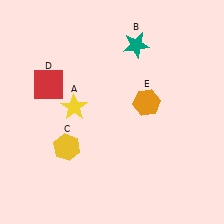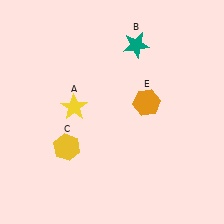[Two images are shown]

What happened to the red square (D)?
The red square (D) was removed in Image 2. It was in the top-left area of Image 1.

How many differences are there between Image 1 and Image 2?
There is 1 difference between the two images.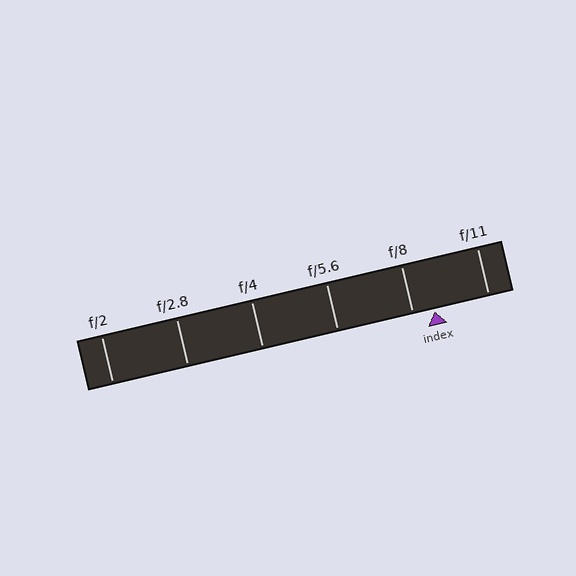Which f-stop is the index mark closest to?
The index mark is closest to f/8.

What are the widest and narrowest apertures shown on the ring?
The widest aperture shown is f/2 and the narrowest is f/11.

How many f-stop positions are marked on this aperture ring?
There are 6 f-stop positions marked.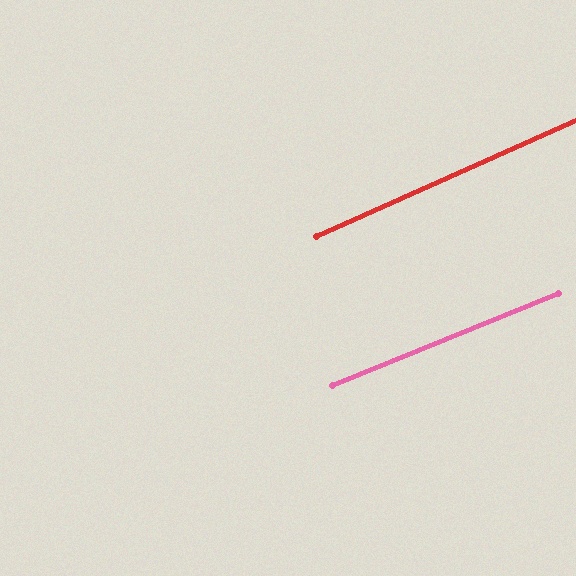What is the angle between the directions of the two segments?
Approximately 2 degrees.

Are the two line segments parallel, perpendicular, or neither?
Parallel — their directions differ by only 2.0°.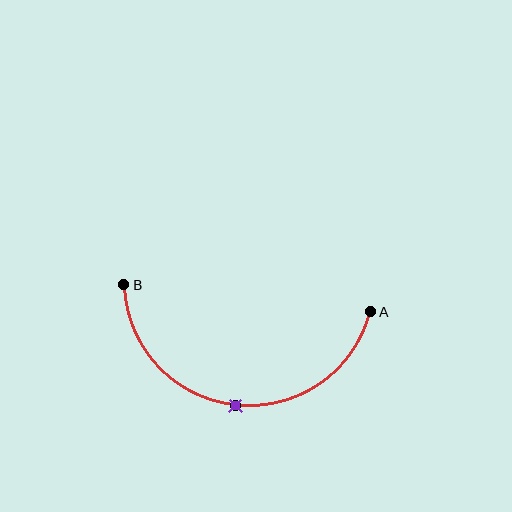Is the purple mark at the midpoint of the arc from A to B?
Yes. The purple mark lies on the arc at equal arc-length from both A and B — it is the arc midpoint.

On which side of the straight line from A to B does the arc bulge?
The arc bulges below the straight line connecting A and B.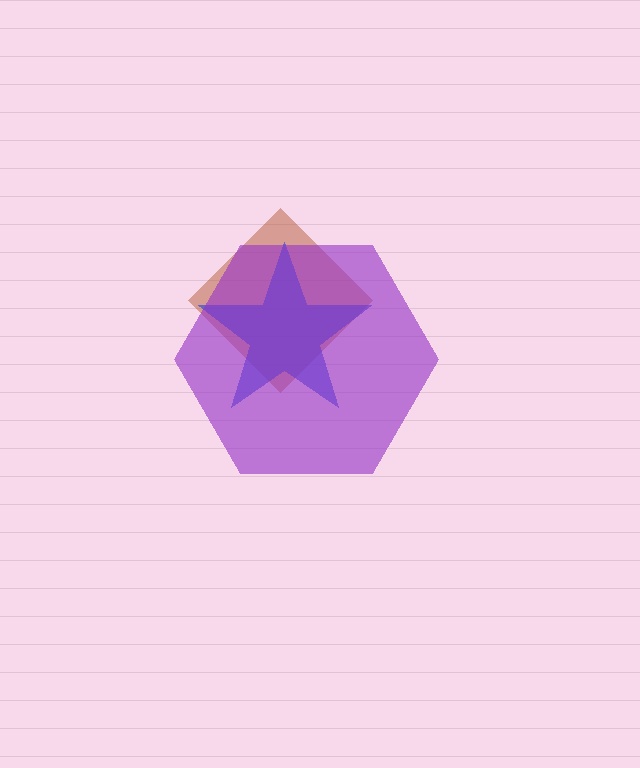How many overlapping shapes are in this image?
There are 3 overlapping shapes in the image.